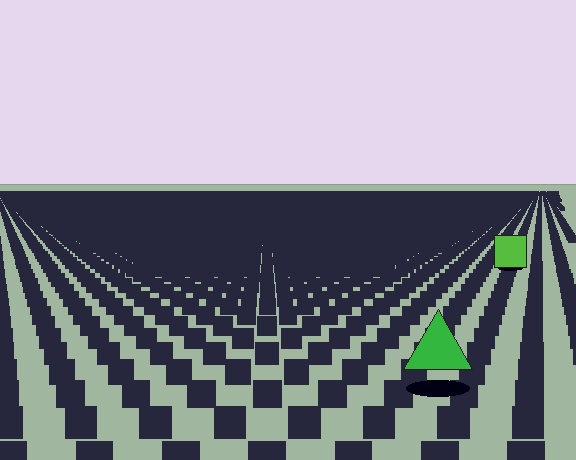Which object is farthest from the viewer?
The lime square is farthest from the viewer. It appears smaller and the ground texture around it is denser.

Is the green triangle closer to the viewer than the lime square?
Yes. The green triangle is closer — you can tell from the texture gradient: the ground texture is coarser near it.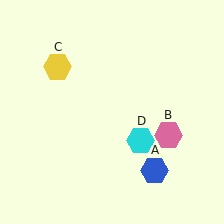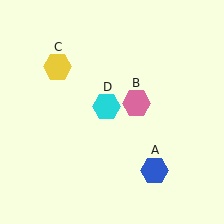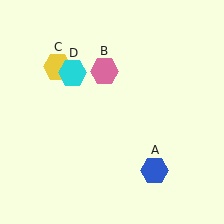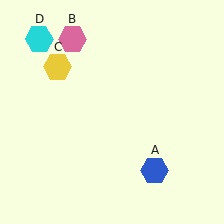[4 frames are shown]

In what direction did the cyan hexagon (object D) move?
The cyan hexagon (object D) moved up and to the left.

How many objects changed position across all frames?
2 objects changed position: pink hexagon (object B), cyan hexagon (object D).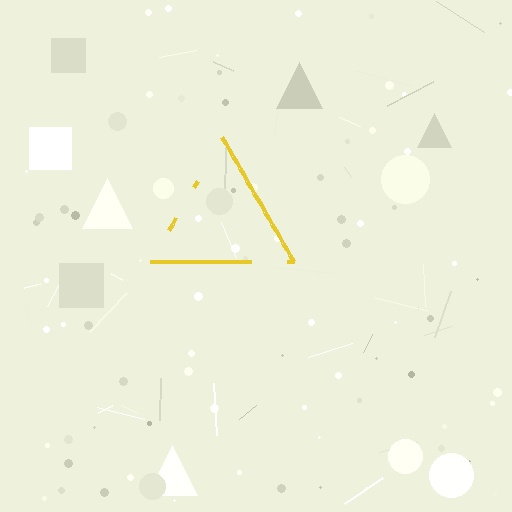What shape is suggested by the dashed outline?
The dashed outline suggests a triangle.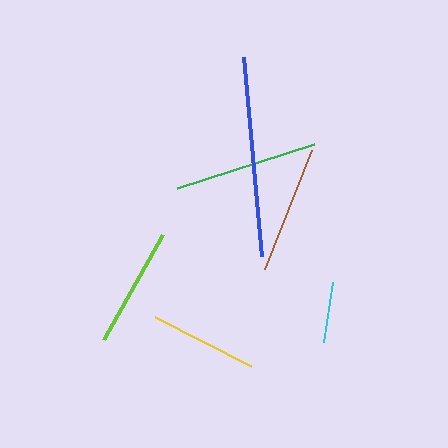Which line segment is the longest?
The blue line is the longest at approximately 200 pixels.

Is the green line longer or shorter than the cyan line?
The green line is longer than the cyan line.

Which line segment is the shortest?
The cyan line is the shortest at approximately 60 pixels.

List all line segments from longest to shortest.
From longest to shortest: blue, green, brown, lime, yellow, cyan.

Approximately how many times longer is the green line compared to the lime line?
The green line is approximately 1.2 times the length of the lime line.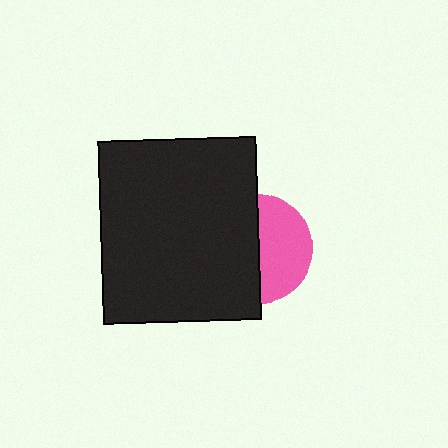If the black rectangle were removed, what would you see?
You would see the complete pink circle.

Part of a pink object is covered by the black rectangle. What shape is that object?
It is a circle.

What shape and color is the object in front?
The object in front is a black rectangle.